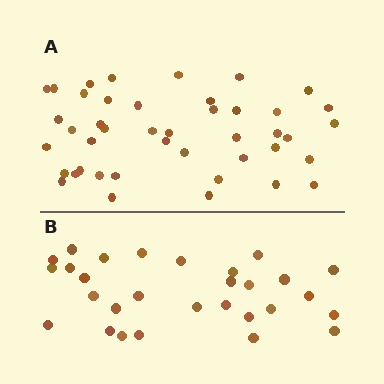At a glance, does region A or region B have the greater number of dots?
Region A (the top region) has more dots.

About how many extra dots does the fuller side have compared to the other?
Region A has approximately 15 more dots than region B.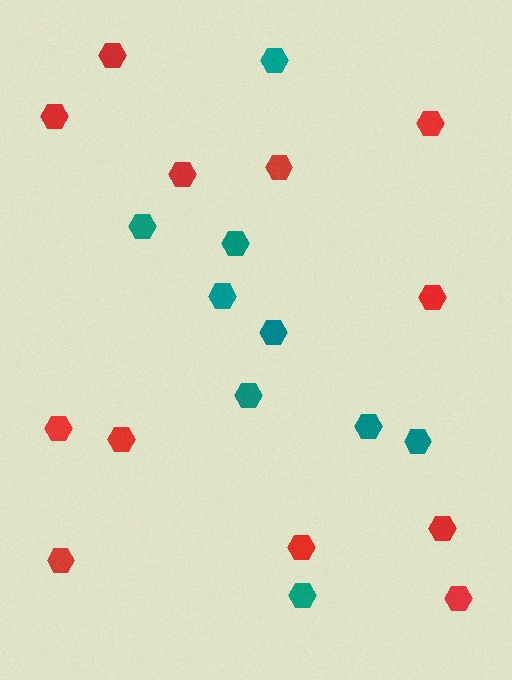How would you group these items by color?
There are 2 groups: one group of red hexagons (12) and one group of teal hexagons (9).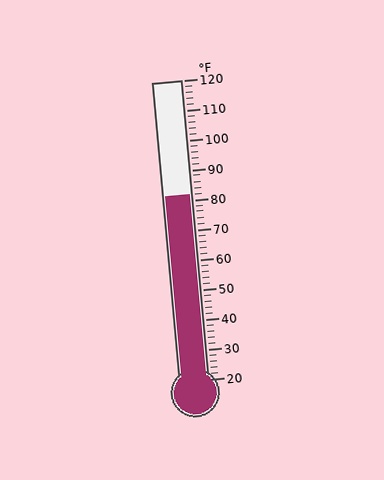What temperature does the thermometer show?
The thermometer shows approximately 82°F.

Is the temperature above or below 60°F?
The temperature is above 60°F.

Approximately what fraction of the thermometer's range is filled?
The thermometer is filled to approximately 60% of its range.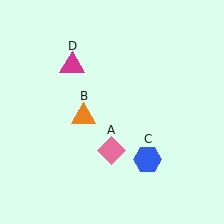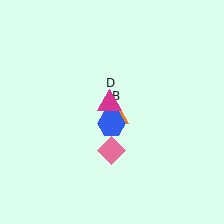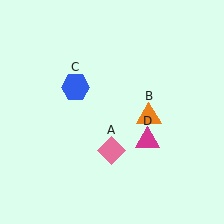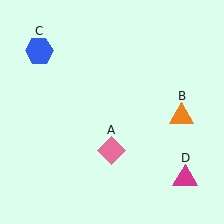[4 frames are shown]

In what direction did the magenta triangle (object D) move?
The magenta triangle (object D) moved down and to the right.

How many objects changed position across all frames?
3 objects changed position: orange triangle (object B), blue hexagon (object C), magenta triangle (object D).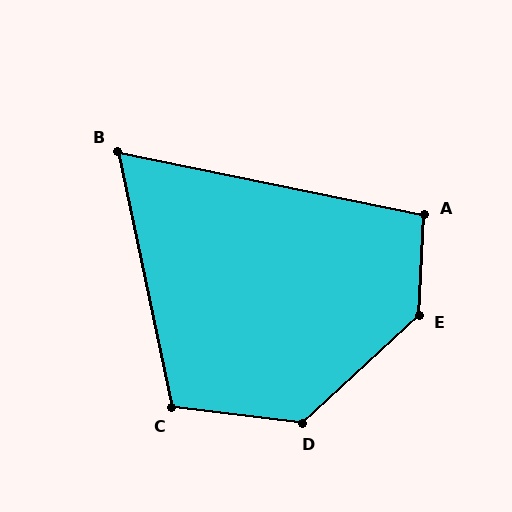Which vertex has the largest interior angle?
E, at approximately 136 degrees.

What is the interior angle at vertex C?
Approximately 109 degrees (obtuse).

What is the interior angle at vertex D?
Approximately 130 degrees (obtuse).